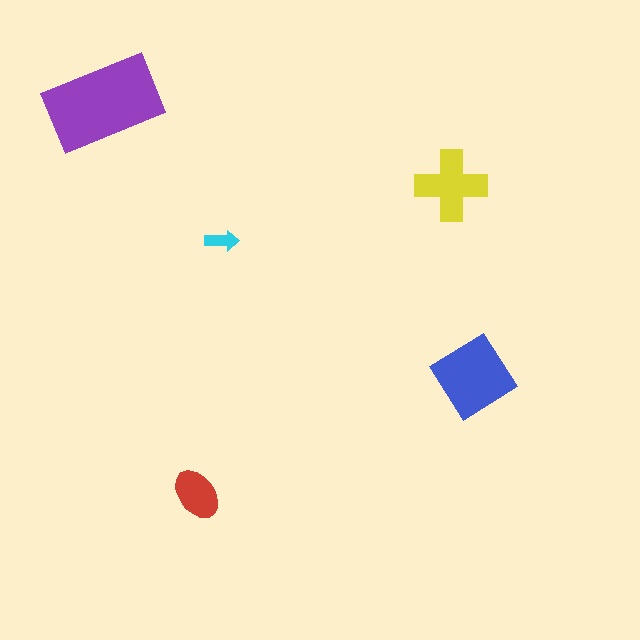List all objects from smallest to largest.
The cyan arrow, the red ellipse, the yellow cross, the blue diamond, the purple rectangle.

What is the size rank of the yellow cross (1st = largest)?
3rd.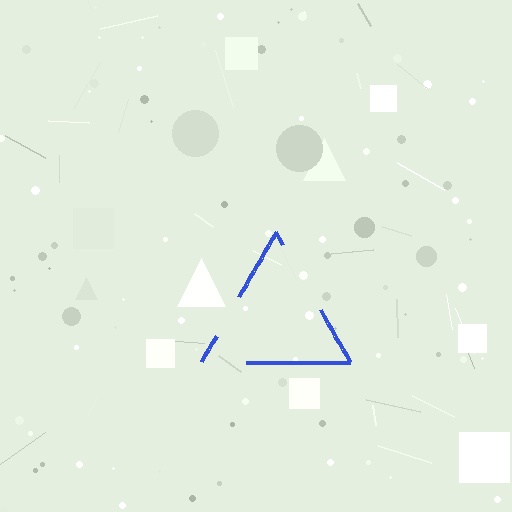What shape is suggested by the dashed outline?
The dashed outline suggests a triangle.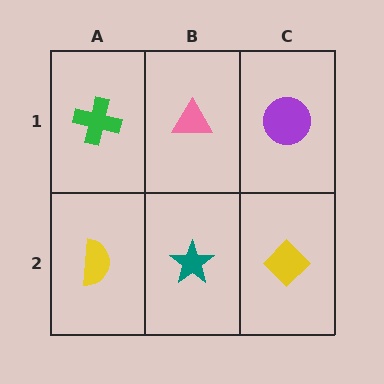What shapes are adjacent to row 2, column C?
A purple circle (row 1, column C), a teal star (row 2, column B).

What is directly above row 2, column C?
A purple circle.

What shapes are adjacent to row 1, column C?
A yellow diamond (row 2, column C), a pink triangle (row 1, column B).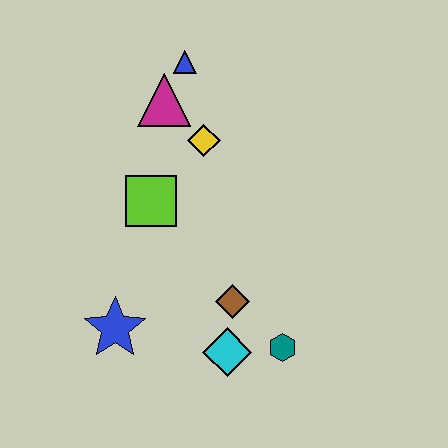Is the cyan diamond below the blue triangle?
Yes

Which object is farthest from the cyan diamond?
The blue triangle is farthest from the cyan diamond.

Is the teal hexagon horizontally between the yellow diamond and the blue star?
No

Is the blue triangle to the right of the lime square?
Yes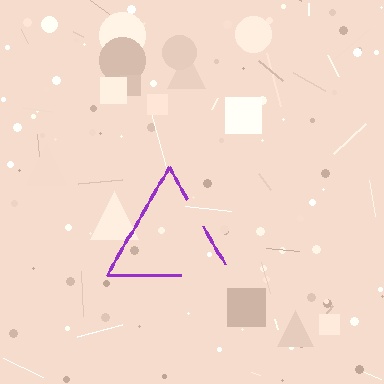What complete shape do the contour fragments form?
The contour fragments form a triangle.